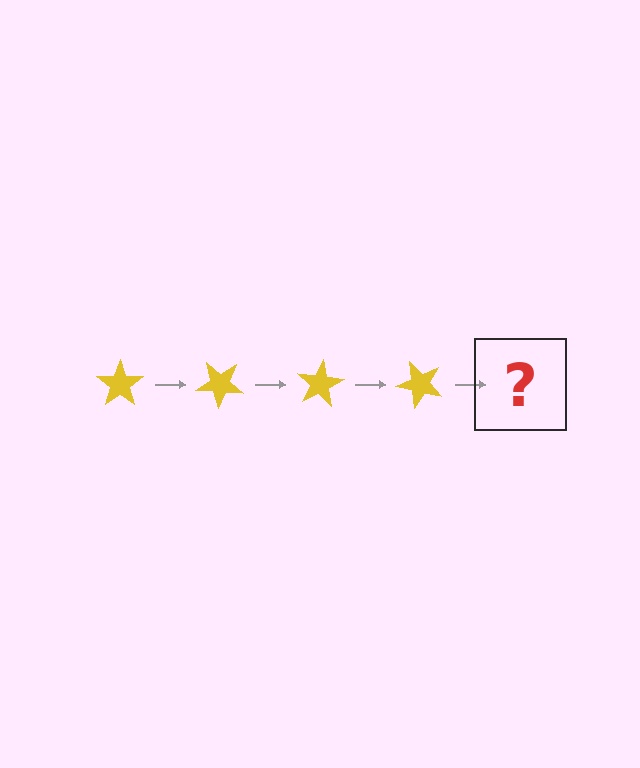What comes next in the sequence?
The next element should be a yellow star rotated 160 degrees.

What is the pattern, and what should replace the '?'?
The pattern is that the star rotates 40 degrees each step. The '?' should be a yellow star rotated 160 degrees.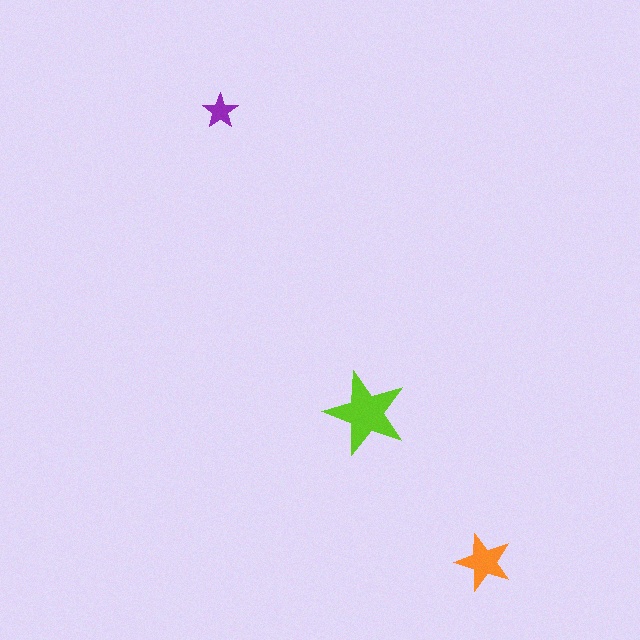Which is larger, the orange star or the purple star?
The orange one.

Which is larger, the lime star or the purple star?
The lime one.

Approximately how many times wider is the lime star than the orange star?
About 1.5 times wider.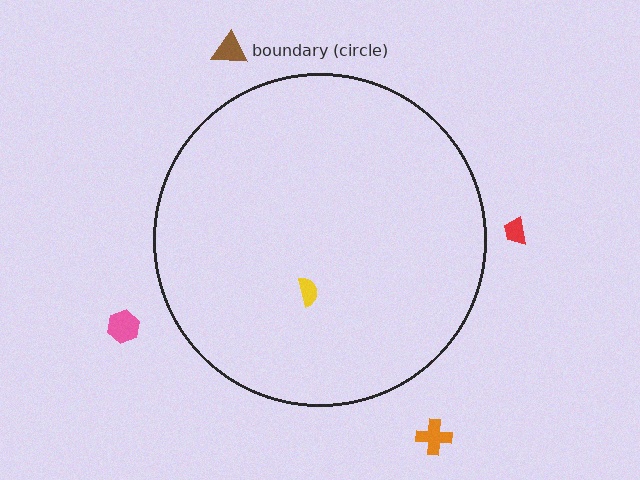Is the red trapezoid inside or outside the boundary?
Outside.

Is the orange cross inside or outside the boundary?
Outside.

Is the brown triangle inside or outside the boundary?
Outside.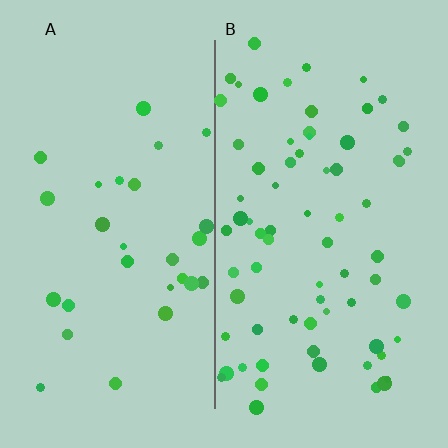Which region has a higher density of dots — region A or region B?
B (the right).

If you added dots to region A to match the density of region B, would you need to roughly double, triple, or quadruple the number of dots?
Approximately triple.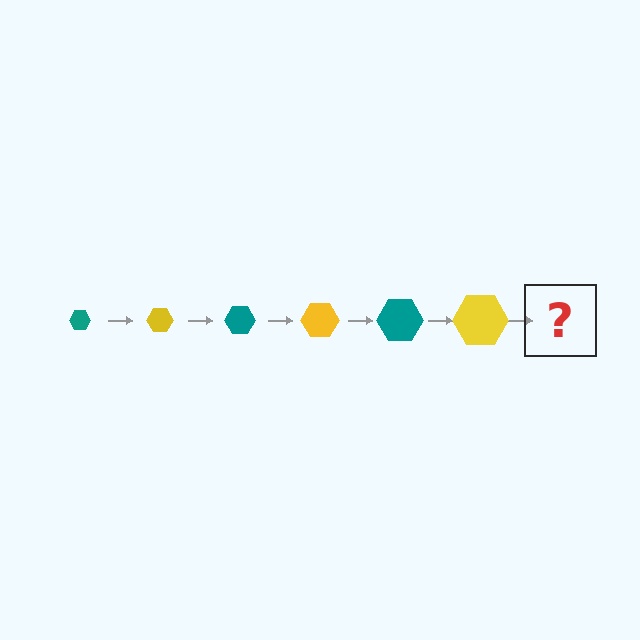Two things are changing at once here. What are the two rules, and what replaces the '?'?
The two rules are that the hexagon grows larger each step and the color cycles through teal and yellow. The '?' should be a teal hexagon, larger than the previous one.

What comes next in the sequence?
The next element should be a teal hexagon, larger than the previous one.